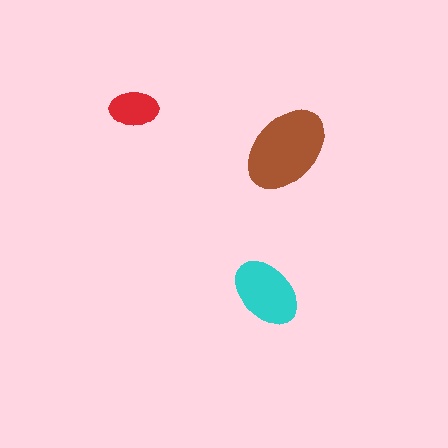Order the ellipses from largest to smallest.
the brown one, the cyan one, the red one.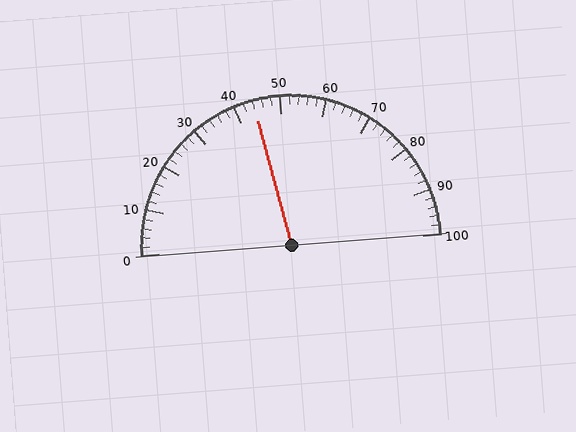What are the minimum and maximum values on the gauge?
The gauge ranges from 0 to 100.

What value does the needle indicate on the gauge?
The needle indicates approximately 44.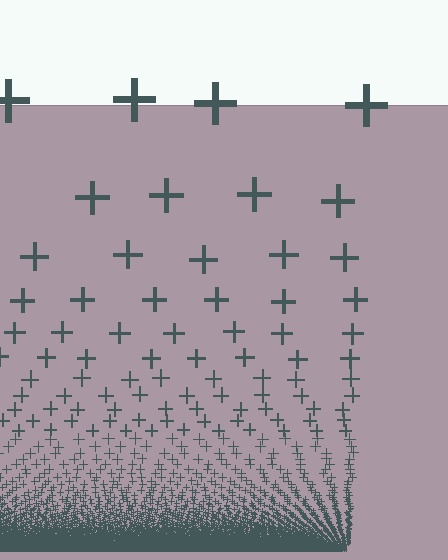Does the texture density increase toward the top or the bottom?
Density increases toward the bottom.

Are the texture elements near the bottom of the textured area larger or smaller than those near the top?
Smaller. The gradient is inverted — elements near the bottom are smaller and denser.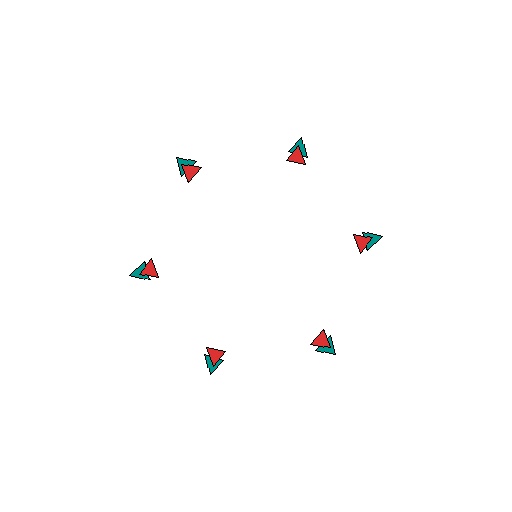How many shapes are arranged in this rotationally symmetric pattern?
There are 12 shapes, arranged in 6 groups of 2.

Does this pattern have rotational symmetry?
Yes, this pattern has 6-fold rotational symmetry. It looks the same after rotating 60 degrees around the center.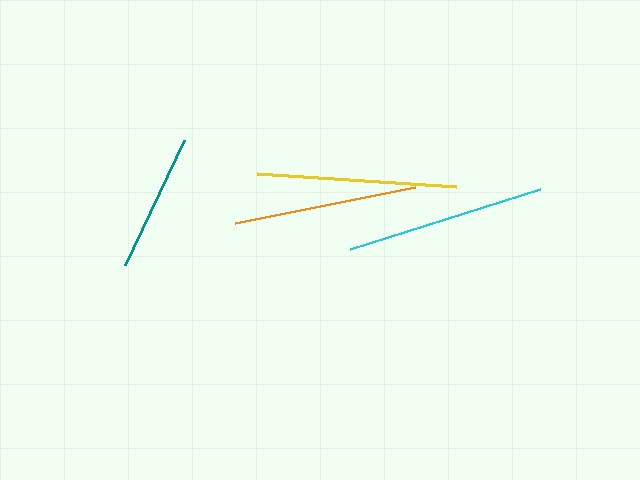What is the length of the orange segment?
The orange segment is approximately 183 pixels long.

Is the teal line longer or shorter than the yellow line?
The yellow line is longer than the teal line.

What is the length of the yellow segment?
The yellow segment is approximately 200 pixels long.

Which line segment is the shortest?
The teal line is the shortest at approximately 138 pixels.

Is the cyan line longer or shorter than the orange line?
The cyan line is longer than the orange line.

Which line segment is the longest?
The yellow line is the longest at approximately 200 pixels.